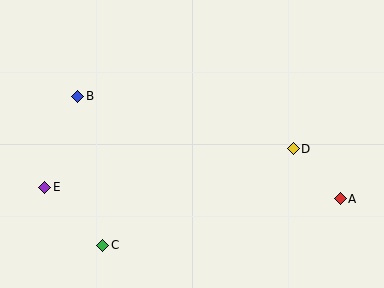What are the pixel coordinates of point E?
Point E is at (45, 187).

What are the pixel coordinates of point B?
Point B is at (78, 96).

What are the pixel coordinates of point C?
Point C is at (103, 245).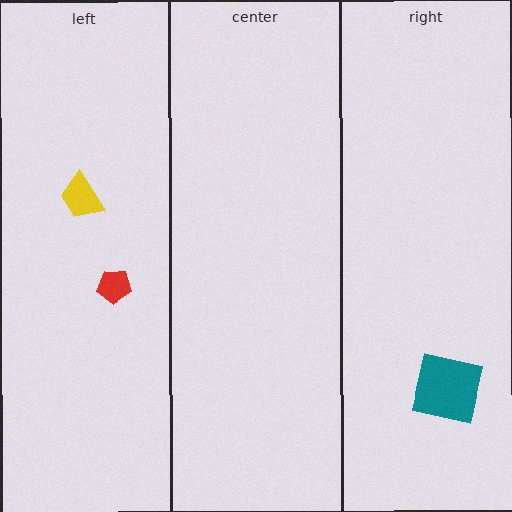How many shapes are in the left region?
2.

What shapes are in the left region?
The yellow trapezoid, the red pentagon.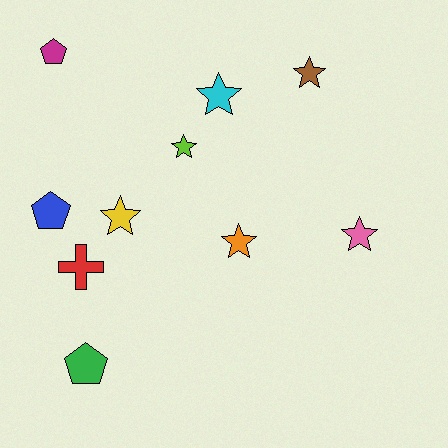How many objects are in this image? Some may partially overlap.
There are 10 objects.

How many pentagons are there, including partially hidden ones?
There are 3 pentagons.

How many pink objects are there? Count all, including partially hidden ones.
There is 1 pink object.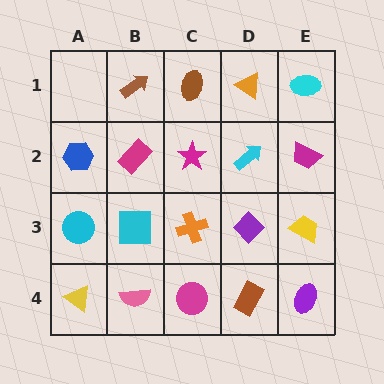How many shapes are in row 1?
4 shapes.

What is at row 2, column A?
A blue hexagon.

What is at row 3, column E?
A yellow trapezoid.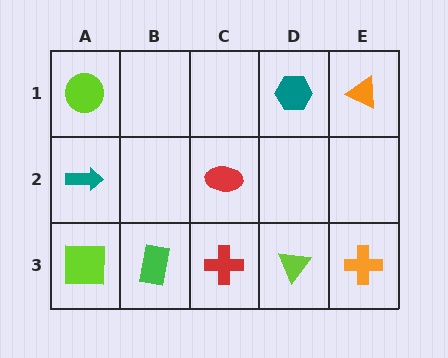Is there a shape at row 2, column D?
No, that cell is empty.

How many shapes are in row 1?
3 shapes.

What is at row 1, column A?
A lime circle.